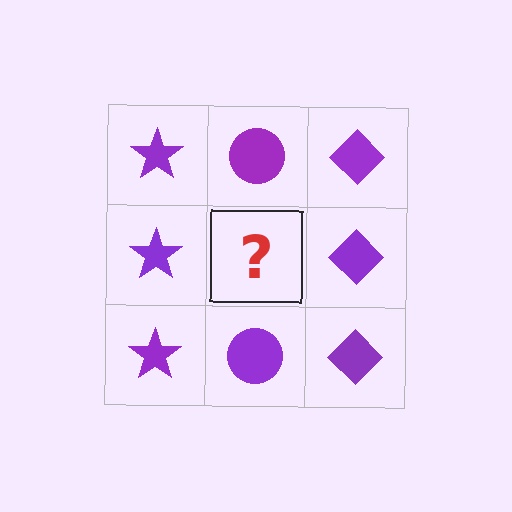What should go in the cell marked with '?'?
The missing cell should contain a purple circle.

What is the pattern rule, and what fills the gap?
The rule is that each column has a consistent shape. The gap should be filled with a purple circle.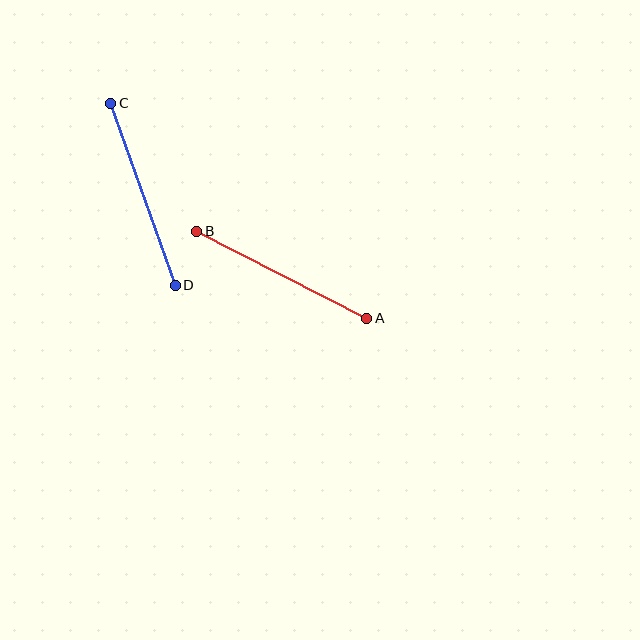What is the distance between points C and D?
The distance is approximately 193 pixels.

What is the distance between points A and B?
The distance is approximately 191 pixels.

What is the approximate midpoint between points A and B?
The midpoint is at approximately (282, 275) pixels.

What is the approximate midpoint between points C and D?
The midpoint is at approximately (143, 194) pixels.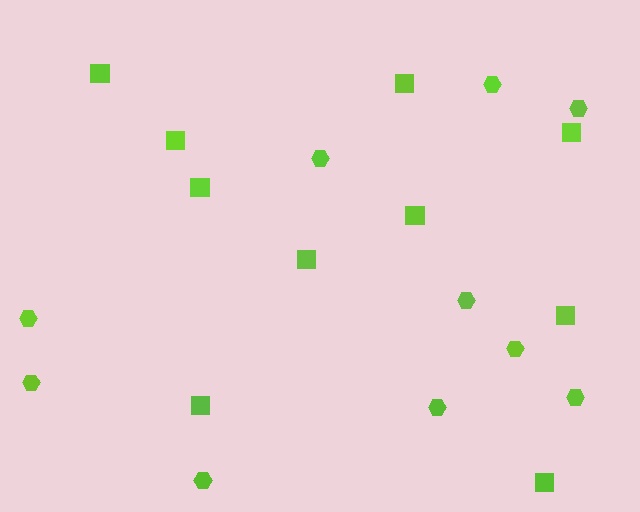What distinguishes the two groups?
There are 2 groups: one group of squares (10) and one group of hexagons (10).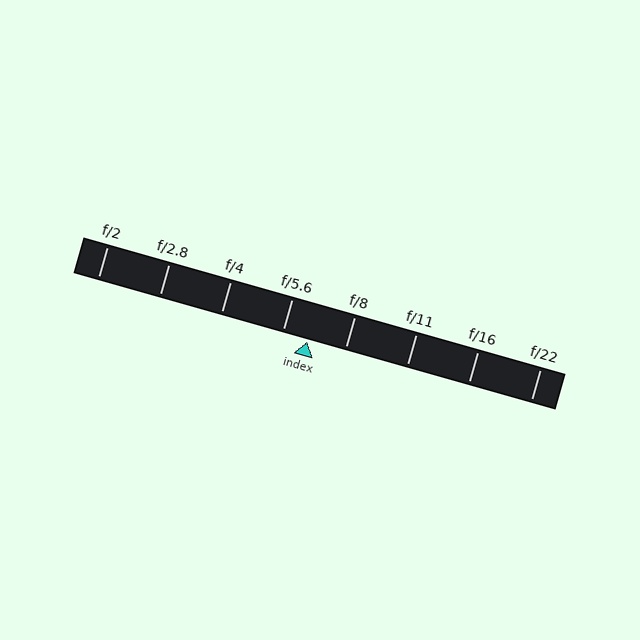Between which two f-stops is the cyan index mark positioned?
The index mark is between f/5.6 and f/8.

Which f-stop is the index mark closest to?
The index mark is closest to f/5.6.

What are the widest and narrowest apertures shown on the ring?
The widest aperture shown is f/2 and the narrowest is f/22.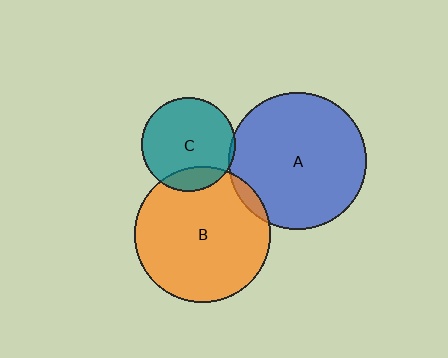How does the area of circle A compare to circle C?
Approximately 2.1 times.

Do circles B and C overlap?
Yes.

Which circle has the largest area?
Circle A (blue).